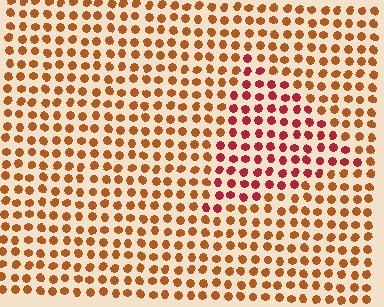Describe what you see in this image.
The image is filled with small brown elements in a uniform arrangement. A triangle-shaped region is visible where the elements are tinted to a slightly different hue, forming a subtle color boundary.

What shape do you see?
I see a triangle.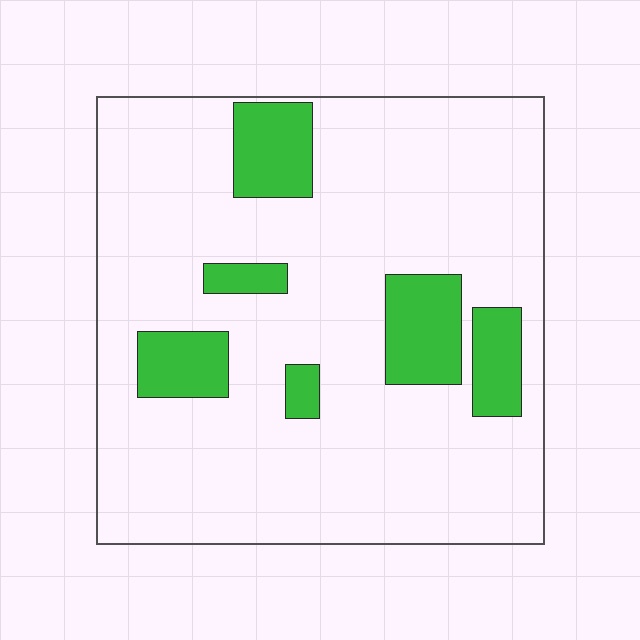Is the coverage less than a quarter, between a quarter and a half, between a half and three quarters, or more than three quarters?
Less than a quarter.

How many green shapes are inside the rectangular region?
6.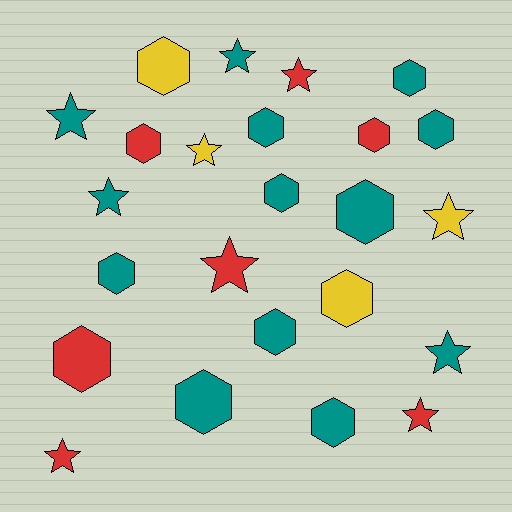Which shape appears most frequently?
Hexagon, with 14 objects.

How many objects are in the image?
There are 24 objects.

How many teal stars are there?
There are 4 teal stars.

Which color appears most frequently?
Teal, with 13 objects.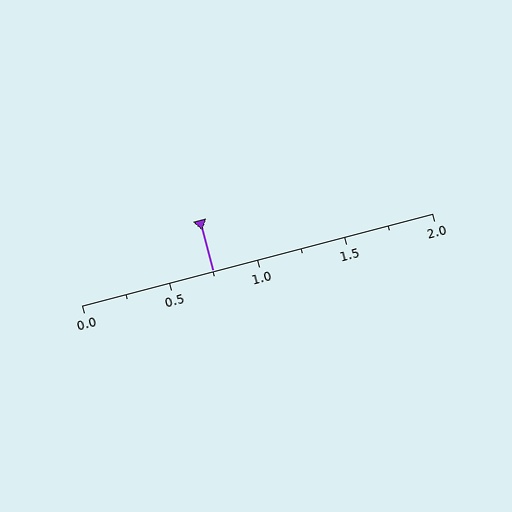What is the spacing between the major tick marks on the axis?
The major ticks are spaced 0.5 apart.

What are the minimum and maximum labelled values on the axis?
The axis runs from 0.0 to 2.0.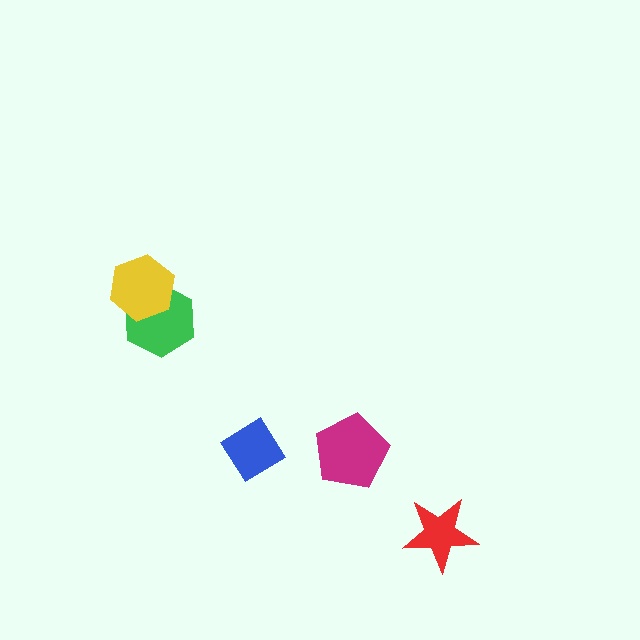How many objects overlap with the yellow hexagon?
1 object overlaps with the yellow hexagon.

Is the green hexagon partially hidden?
Yes, it is partially covered by another shape.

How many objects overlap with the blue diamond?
0 objects overlap with the blue diamond.